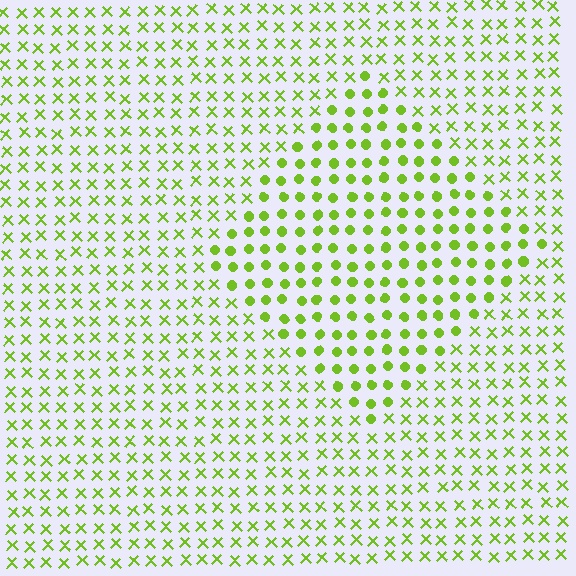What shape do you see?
I see a diamond.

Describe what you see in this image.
The image is filled with small lime elements arranged in a uniform grid. A diamond-shaped region contains circles, while the surrounding area contains X marks. The boundary is defined purely by the change in element shape.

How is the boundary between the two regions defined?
The boundary is defined by a change in element shape: circles inside vs. X marks outside. All elements share the same color and spacing.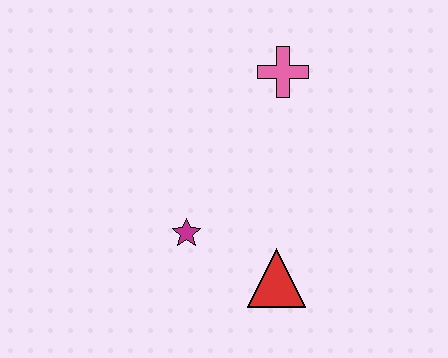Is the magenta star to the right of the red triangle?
No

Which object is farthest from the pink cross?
The red triangle is farthest from the pink cross.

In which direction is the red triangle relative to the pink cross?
The red triangle is below the pink cross.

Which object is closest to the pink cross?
The magenta star is closest to the pink cross.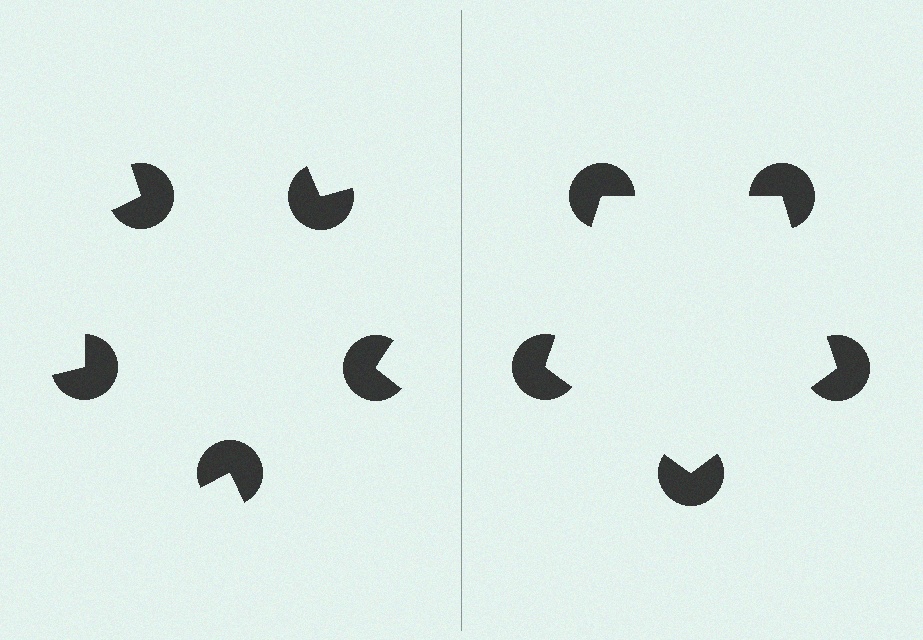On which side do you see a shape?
An illusory pentagon appears on the right side. On the left side the wedge cuts are rotated, so no coherent shape forms.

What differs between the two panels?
The pac-man discs are positioned identically on both sides; only the wedge orientations differ. On the right they align to a pentagon; on the left they are misaligned.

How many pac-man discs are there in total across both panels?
10 — 5 on each side.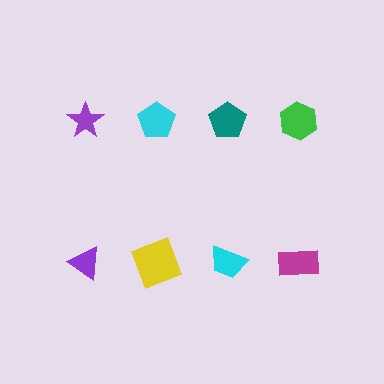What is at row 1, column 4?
A green hexagon.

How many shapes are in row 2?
4 shapes.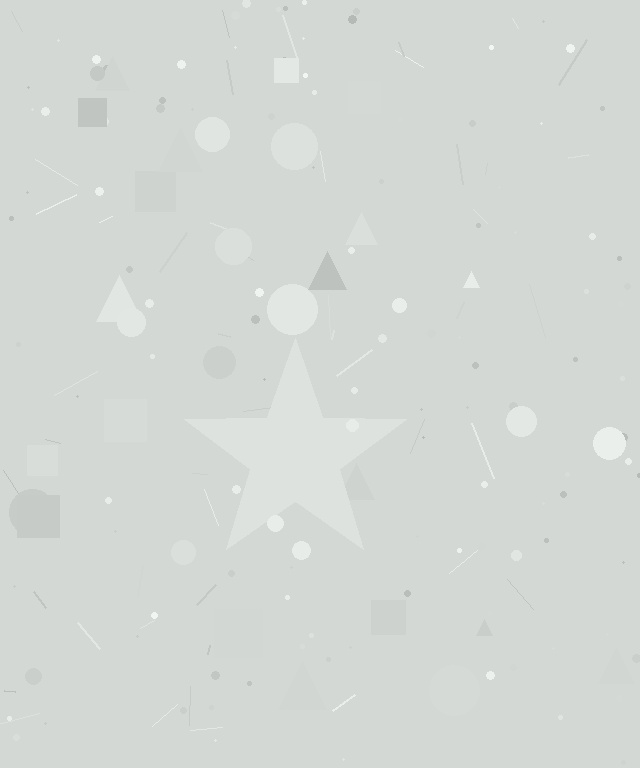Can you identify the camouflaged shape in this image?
The camouflaged shape is a star.